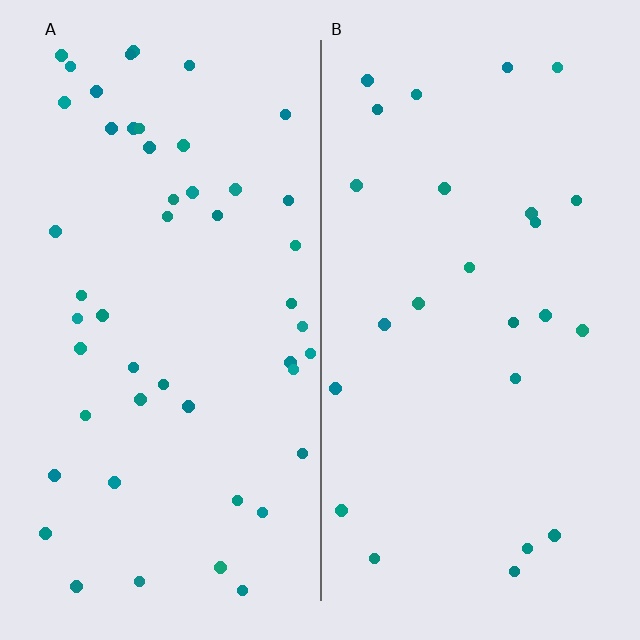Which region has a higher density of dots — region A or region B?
A (the left).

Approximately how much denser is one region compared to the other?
Approximately 1.9× — region A over region B.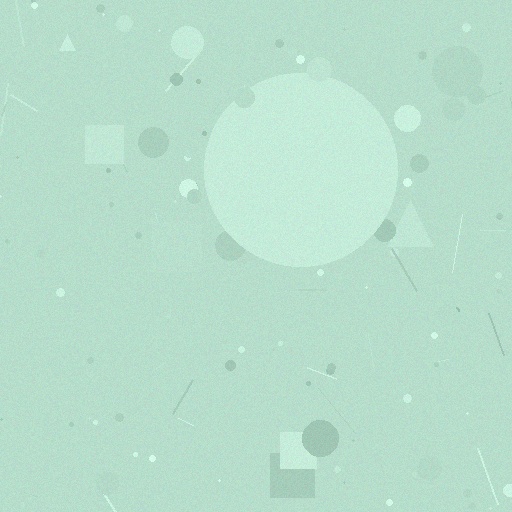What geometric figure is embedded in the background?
A circle is embedded in the background.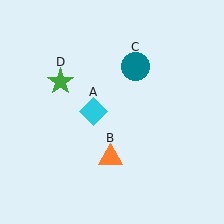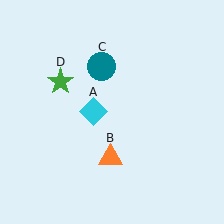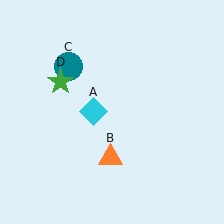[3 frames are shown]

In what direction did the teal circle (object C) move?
The teal circle (object C) moved left.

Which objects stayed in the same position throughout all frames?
Cyan diamond (object A) and orange triangle (object B) and green star (object D) remained stationary.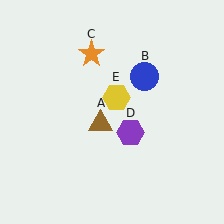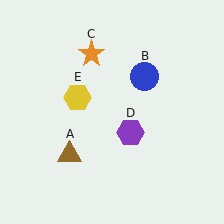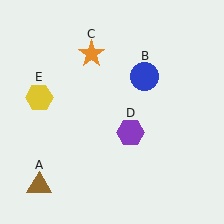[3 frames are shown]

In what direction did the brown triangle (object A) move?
The brown triangle (object A) moved down and to the left.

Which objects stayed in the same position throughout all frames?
Blue circle (object B) and orange star (object C) and purple hexagon (object D) remained stationary.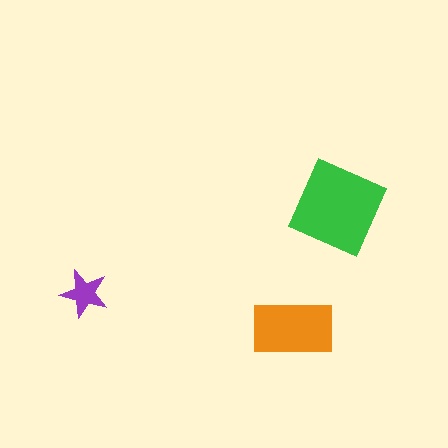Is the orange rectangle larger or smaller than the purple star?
Larger.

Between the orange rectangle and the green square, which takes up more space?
The green square.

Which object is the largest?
The green square.